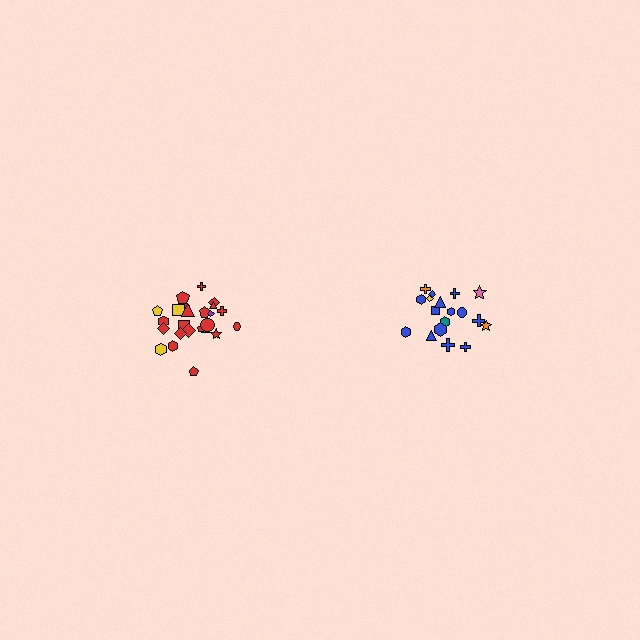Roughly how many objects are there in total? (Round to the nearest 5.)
Roughly 45 objects in total.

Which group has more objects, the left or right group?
The left group.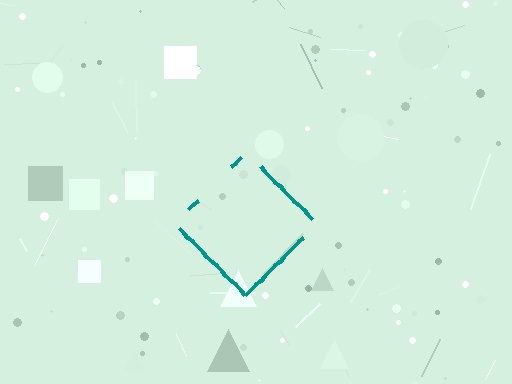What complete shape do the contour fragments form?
The contour fragments form a diamond.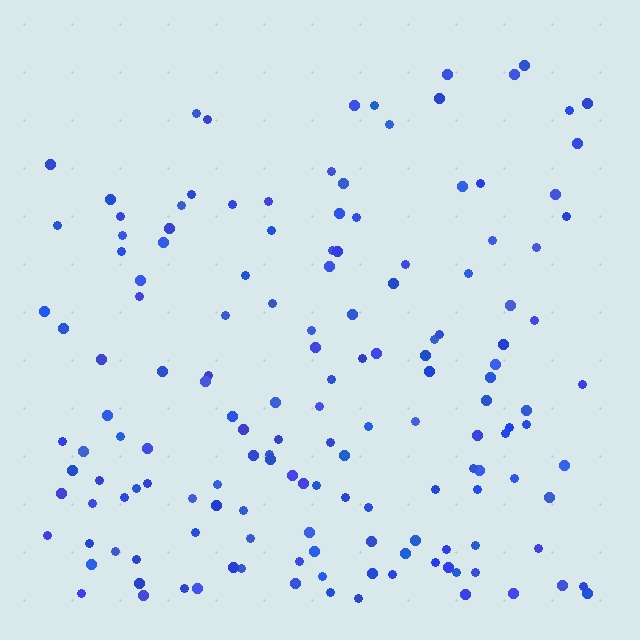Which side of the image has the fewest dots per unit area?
The top.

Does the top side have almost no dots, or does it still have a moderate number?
Still a moderate number, just noticeably fewer than the bottom.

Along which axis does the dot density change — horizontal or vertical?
Vertical.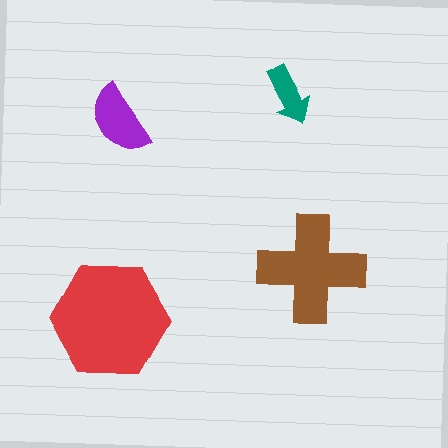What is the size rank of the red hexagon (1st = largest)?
1st.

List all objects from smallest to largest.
The teal arrow, the purple semicircle, the brown cross, the red hexagon.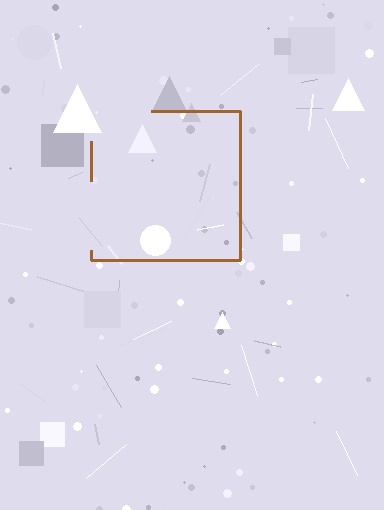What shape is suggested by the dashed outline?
The dashed outline suggests a square.